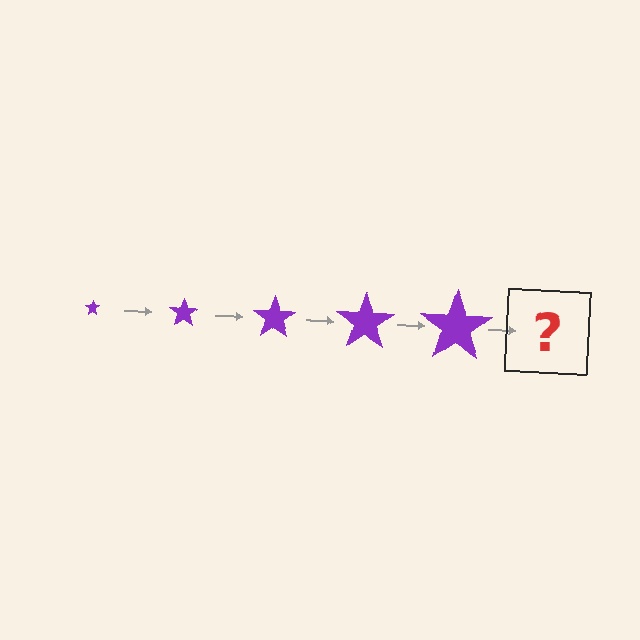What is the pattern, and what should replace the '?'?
The pattern is that the star gets progressively larger each step. The '?' should be a purple star, larger than the previous one.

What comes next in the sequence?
The next element should be a purple star, larger than the previous one.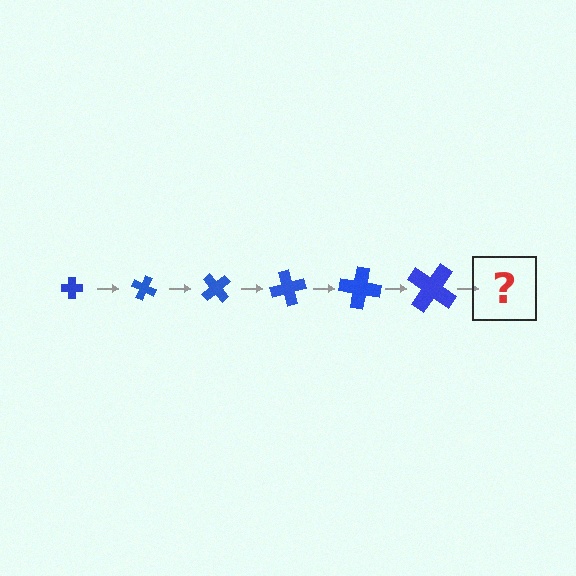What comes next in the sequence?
The next element should be a cross, larger than the previous one and rotated 150 degrees from the start.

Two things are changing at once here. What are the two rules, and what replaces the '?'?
The two rules are that the cross grows larger each step and it rotates 25 degrees each step. The '?' should be a cross, larger than the previous one and rotated 150 degrees from the start.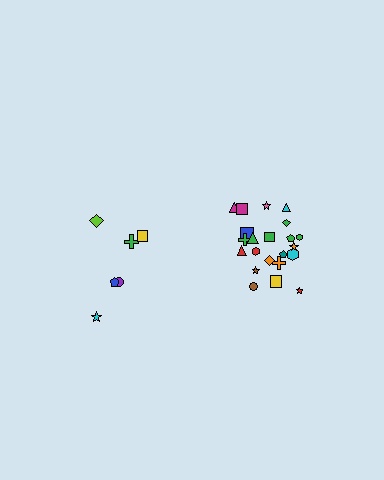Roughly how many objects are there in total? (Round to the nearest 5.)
Roughly 30 objects in total.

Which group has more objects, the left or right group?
The right group.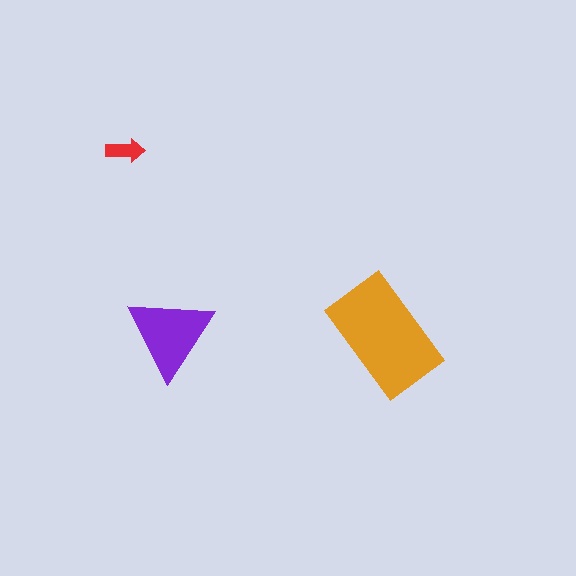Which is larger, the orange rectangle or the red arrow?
The orange rectangle.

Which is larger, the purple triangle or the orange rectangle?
The orange rectangle.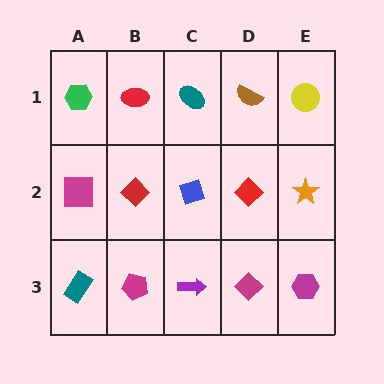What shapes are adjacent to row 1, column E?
An orange star (row 2, column E), a brown semicircle (row 1, column D).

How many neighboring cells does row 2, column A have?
3.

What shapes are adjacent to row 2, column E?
A yellow circle (row 1, column E), a magenta hexagon (row 3, column E), a red diamond (row 2, column D).